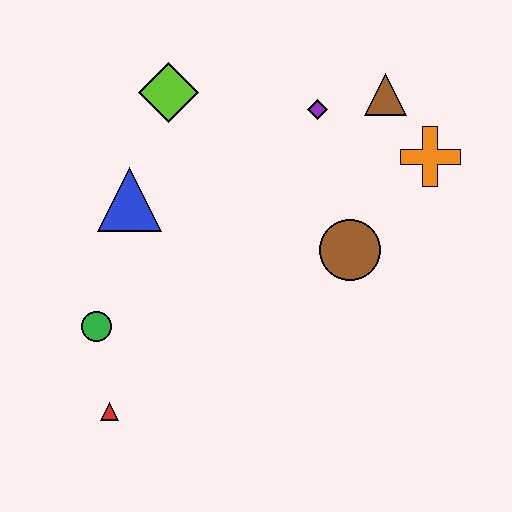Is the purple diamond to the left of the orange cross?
Yes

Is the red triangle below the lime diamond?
Yes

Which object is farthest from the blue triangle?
The orange cross is farthest from the blue triangle.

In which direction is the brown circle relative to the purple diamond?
The brown circle is below the purple diamond.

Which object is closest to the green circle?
The red triangle is closest to the green circle.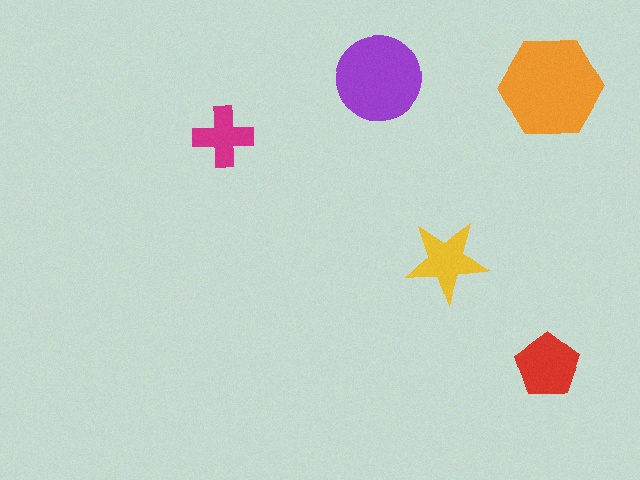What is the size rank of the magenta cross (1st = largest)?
5th.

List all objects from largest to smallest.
The orange hexagon, the purple circle, the red pentagon, the yellow star, the magenta cross.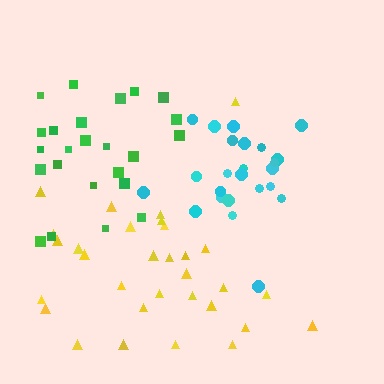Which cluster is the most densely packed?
Cyan.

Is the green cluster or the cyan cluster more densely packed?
Cyan.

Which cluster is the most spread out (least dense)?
Yellow.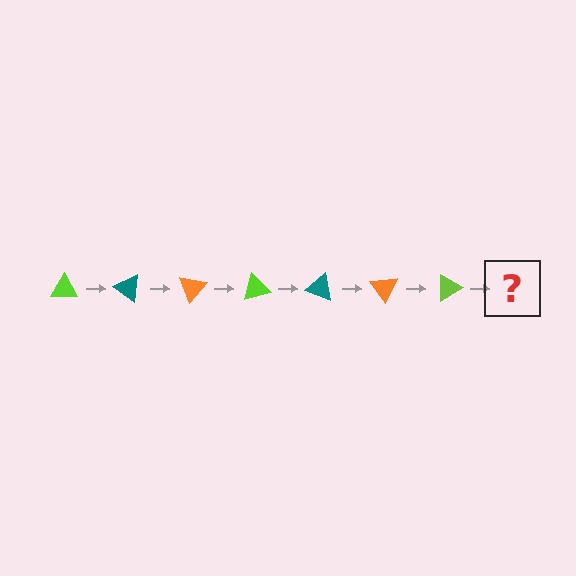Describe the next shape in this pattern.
It should be a teal triangle, rotated 245 degrees from the start.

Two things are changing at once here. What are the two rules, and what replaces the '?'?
The two rules are that it rotates 35 degrees each step and the color cycles through lime, teal, and orange. The '?' should be a teal triangle, rotated 245 degrees from the start.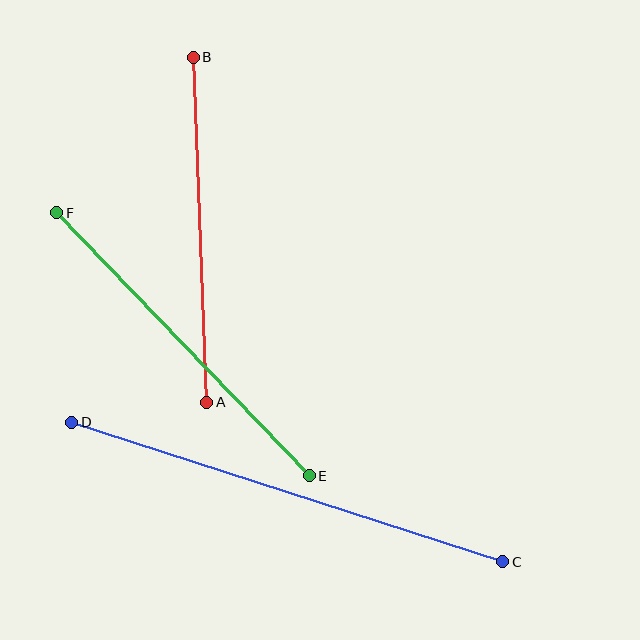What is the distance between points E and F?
The distance is approximately 364 pixels.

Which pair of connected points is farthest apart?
Points C and D are farthest apart.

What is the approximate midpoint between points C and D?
The midpoint is at approximately (287, 492) pixels.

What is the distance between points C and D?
The distance is approximately 453 pixels.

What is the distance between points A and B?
The distance is approximately 345 pixels.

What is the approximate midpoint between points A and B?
The midpoint is at approximately (200, 230) pixels.